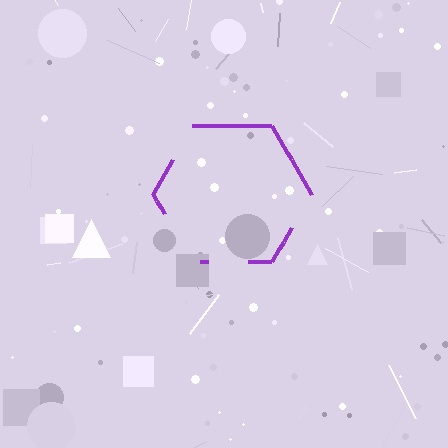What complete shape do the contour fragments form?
The contour fragments form a hexagon.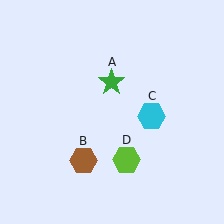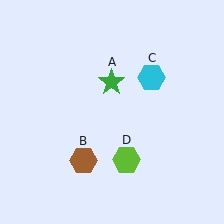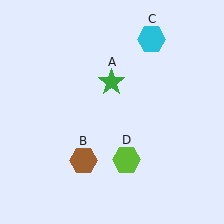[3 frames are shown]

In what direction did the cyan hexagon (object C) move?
The cyan hexagon (object C) moved up.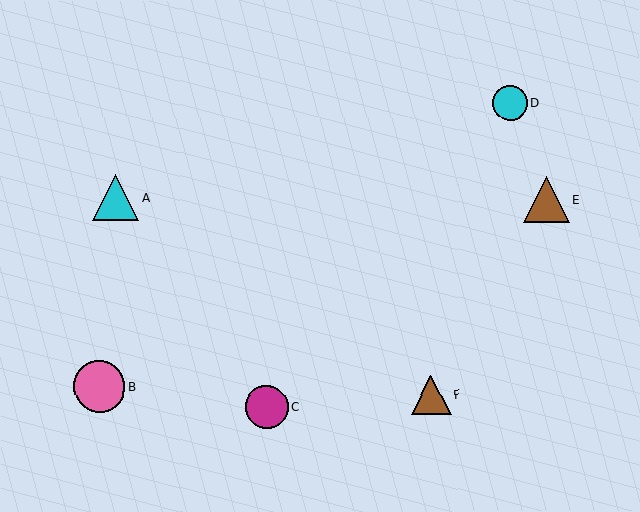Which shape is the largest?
The pink circle (labeled B) is the largest.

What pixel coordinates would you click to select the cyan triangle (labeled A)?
Click at (115, 198) to select the cyan triangle A.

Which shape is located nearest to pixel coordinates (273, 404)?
The magenta circle (labeled C) at (266, 407) is nearest to that location.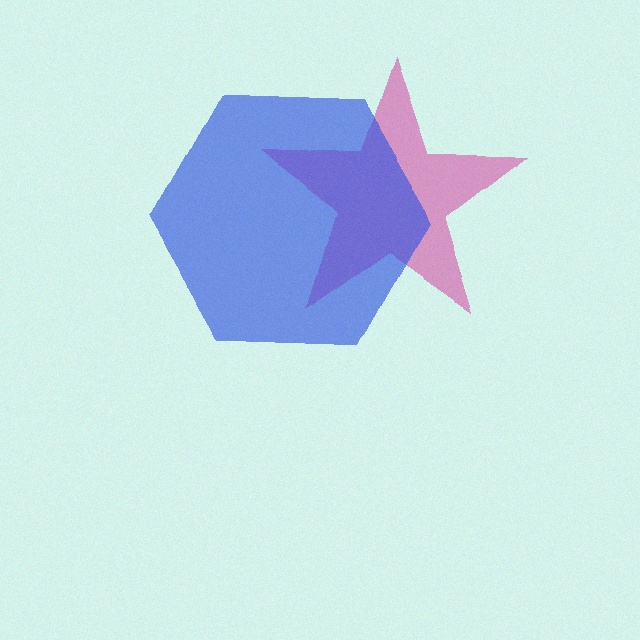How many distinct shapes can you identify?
There are 2 distinct shapes: a magenta star, a blue hexagon.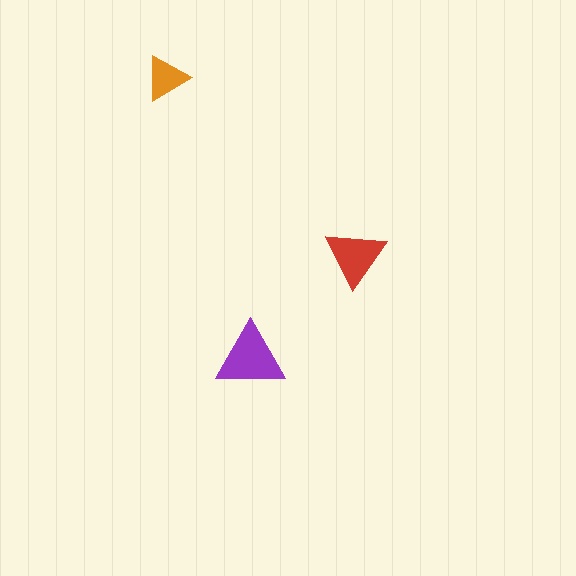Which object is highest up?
The orange triangle is topmost.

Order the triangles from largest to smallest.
the purple one, the red one, the orange one.